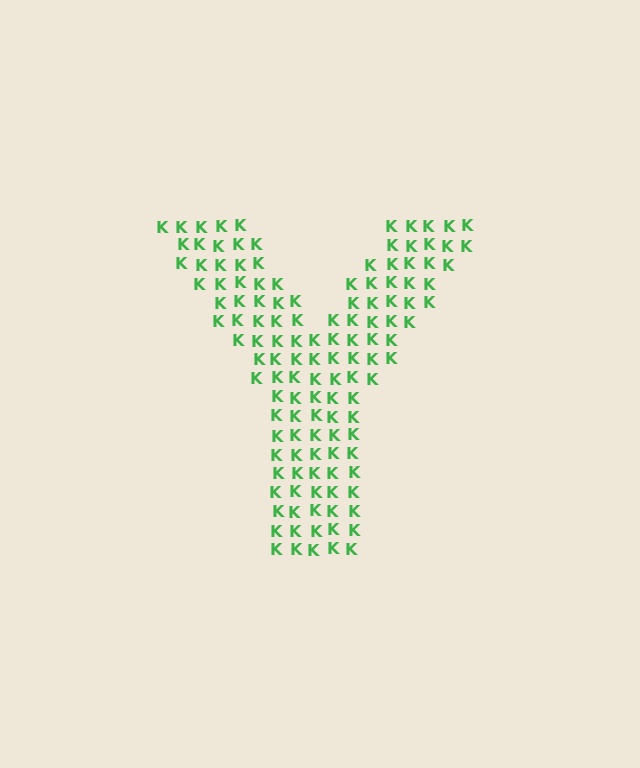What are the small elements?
The small elements are letter K's.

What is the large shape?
The large shape is the letter Y.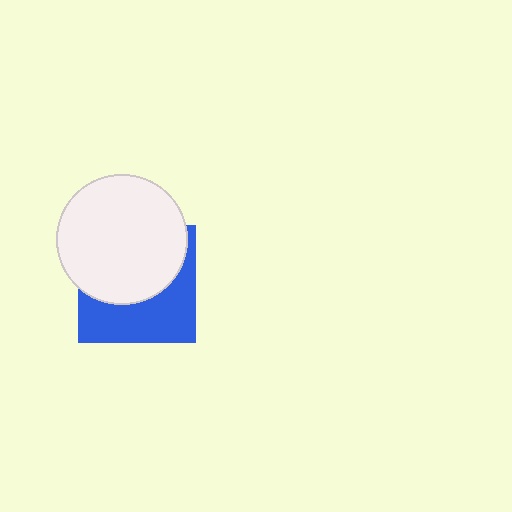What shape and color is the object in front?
The object in front is a white circle.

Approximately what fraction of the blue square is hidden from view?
Roughly 55% of the blue square is hidden behind the white circle.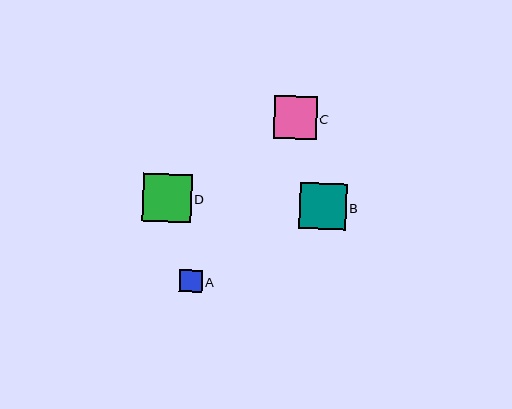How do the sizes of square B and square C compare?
Square B and square C are approximately the same size.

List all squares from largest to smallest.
From largest to smallest: D, B, C, A.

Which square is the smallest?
Square A is the smallest with a size of approximately 22 pixels.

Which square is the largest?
Square D is the largest with a size of approximately 49 pixels.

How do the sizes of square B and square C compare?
Square B and square C are approximately the same size.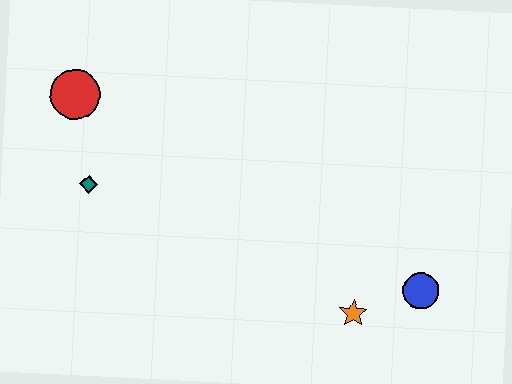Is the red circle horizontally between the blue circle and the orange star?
No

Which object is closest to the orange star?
The blue circle is closest to the orange star.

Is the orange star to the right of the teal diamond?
Yes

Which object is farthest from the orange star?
The red circle is farthest from the orange star.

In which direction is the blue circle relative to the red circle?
The blue circle is to the right of the red circle.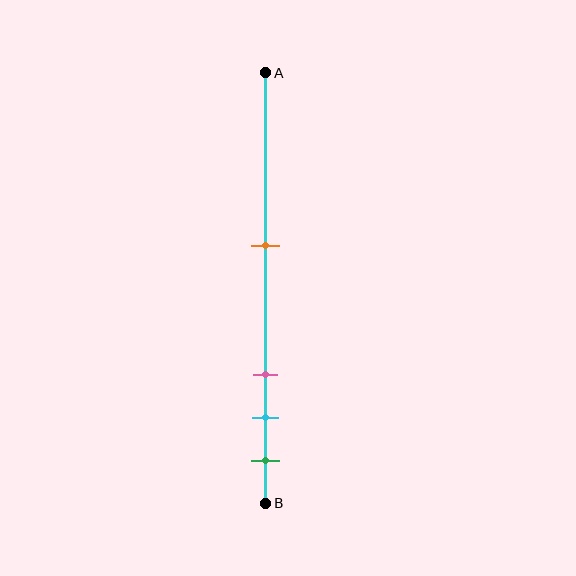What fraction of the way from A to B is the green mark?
The green mark is approximately 90% (0.9) of the way from A to B.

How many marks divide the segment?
There are 4 marks dividing the segment.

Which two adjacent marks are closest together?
The cyan and green marks are the closest adjacent pair.